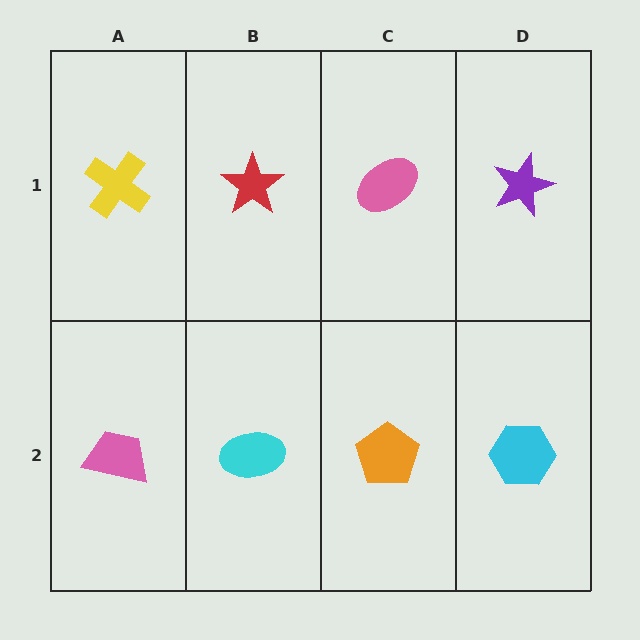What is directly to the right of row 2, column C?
A cyan hexagon.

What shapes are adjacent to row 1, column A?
A pink trapezoid (row 2, column A), a red star (row 1, column B).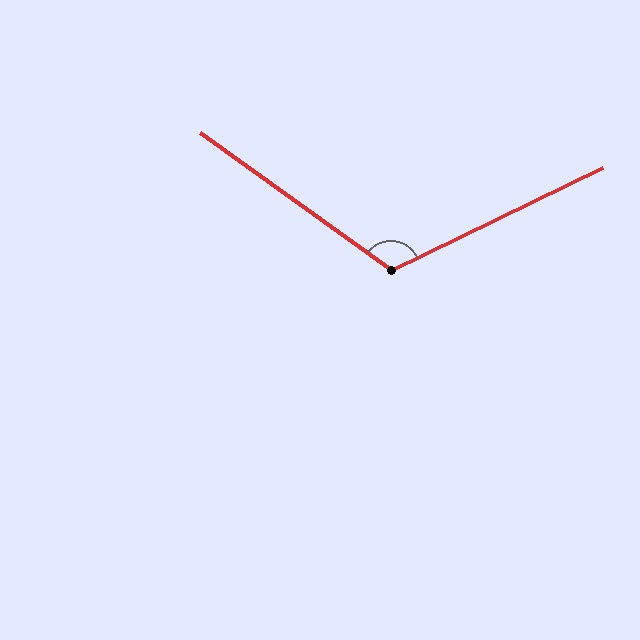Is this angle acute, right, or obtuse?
It is obtuse.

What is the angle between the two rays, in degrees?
Approximately 119 degrees.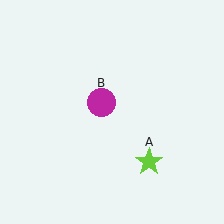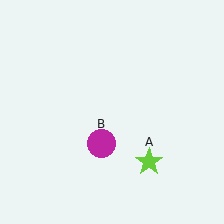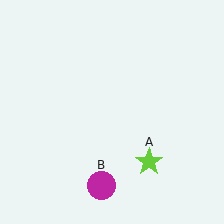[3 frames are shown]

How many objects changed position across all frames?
1 object changed position: magenta circle (object B).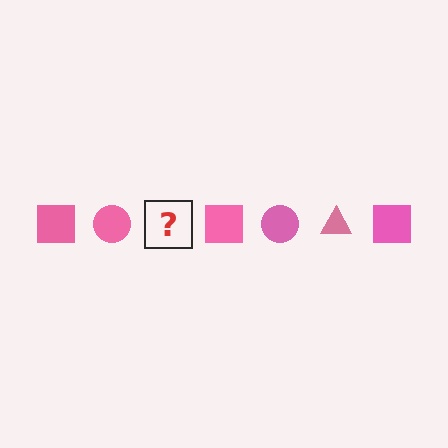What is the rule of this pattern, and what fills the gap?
The rule is that the pattern cycles through square, circle, triangle shapes in pink. The gap should be filled with a pink triangle.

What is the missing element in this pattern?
The missing element is a pink triangle.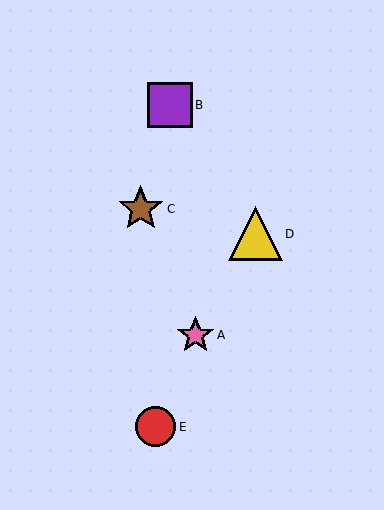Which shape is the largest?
The yellow triangle (labeled D) is the largest.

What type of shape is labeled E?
Shape E is a red circle.